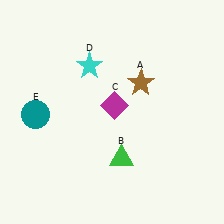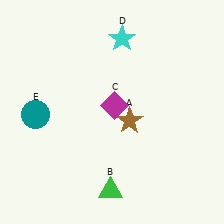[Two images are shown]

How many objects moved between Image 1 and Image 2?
3 objects moved between the two images.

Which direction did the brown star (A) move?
The brown star (A) moved down.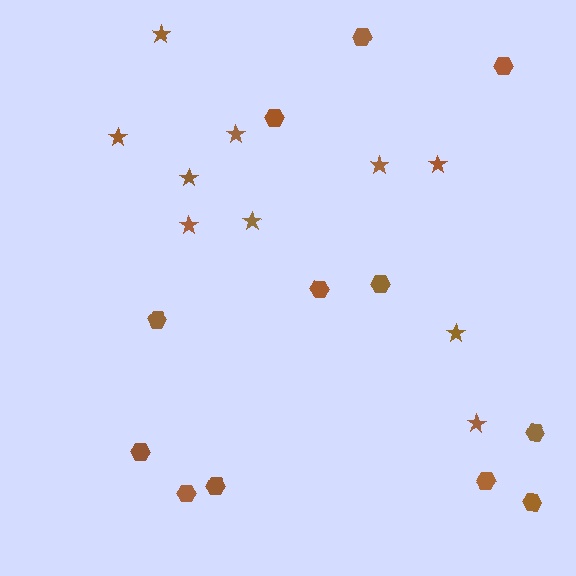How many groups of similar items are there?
There are 2 groups: one group of stars (10) and one group of hexagons (12).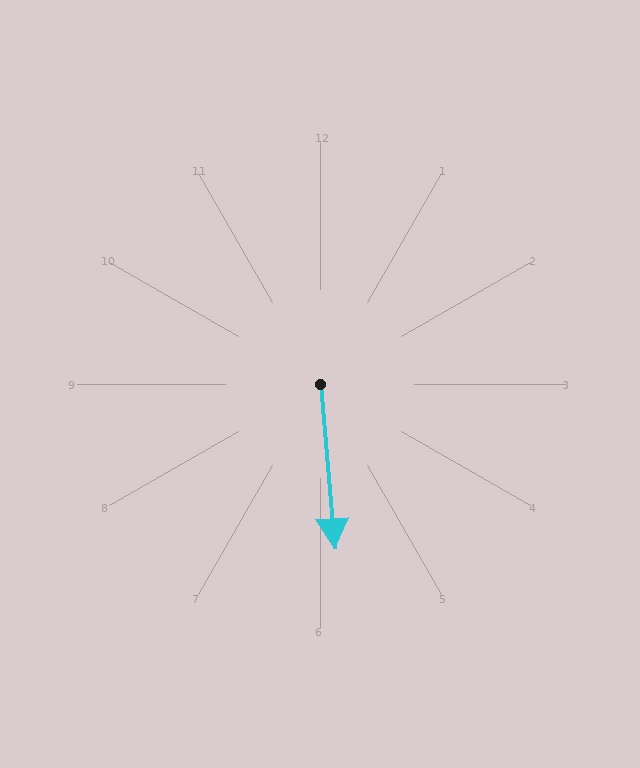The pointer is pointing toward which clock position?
Roughly 6 o'clock.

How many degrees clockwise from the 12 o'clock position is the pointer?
Approximately 175 degrees.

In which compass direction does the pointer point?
South.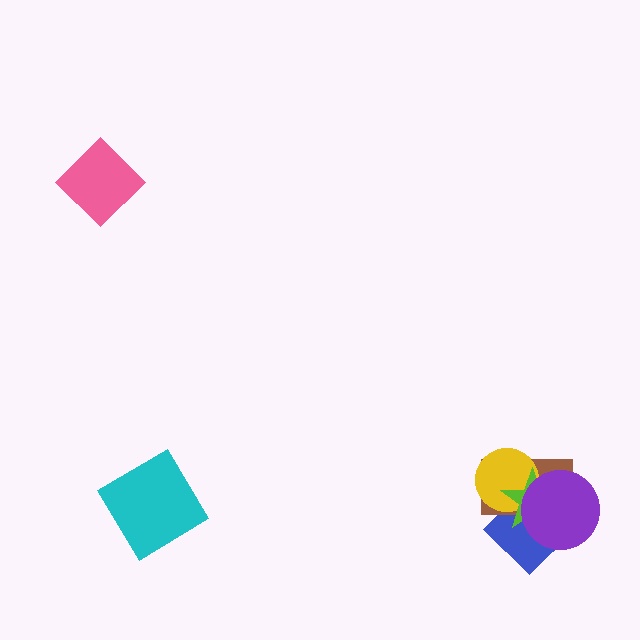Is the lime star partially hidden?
Yes, it is partially covered by another shape.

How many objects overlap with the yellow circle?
4 objects overlap with the yellow circle.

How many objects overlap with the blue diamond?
4 objects overlap with the blue diamond.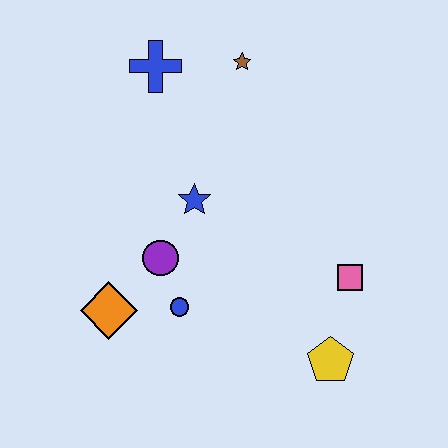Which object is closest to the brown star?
The blue cross is closest to the brown star.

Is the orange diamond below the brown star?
Yes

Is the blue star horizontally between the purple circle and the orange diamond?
No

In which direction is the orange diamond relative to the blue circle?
The orange diamond is to the left of the blue circle.